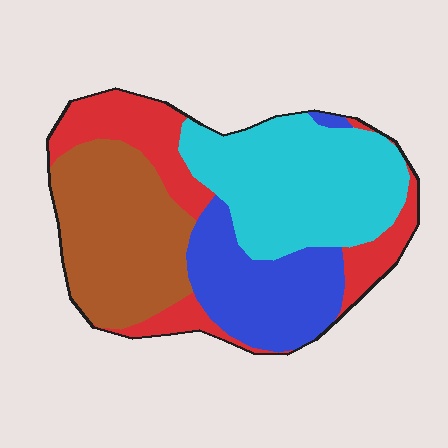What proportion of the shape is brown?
Brown covers about 25% of the shape.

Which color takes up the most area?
Cyan, at roughly 30%.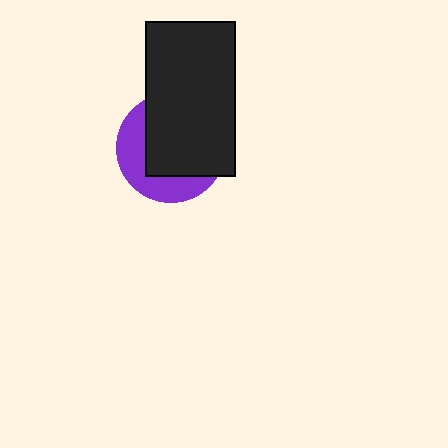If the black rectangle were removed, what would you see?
You would see the complete purple circle.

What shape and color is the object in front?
The object in front is a black rectangle.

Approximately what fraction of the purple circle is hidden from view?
Roughly 63% of the purple circle is hidden behind the black rectangle.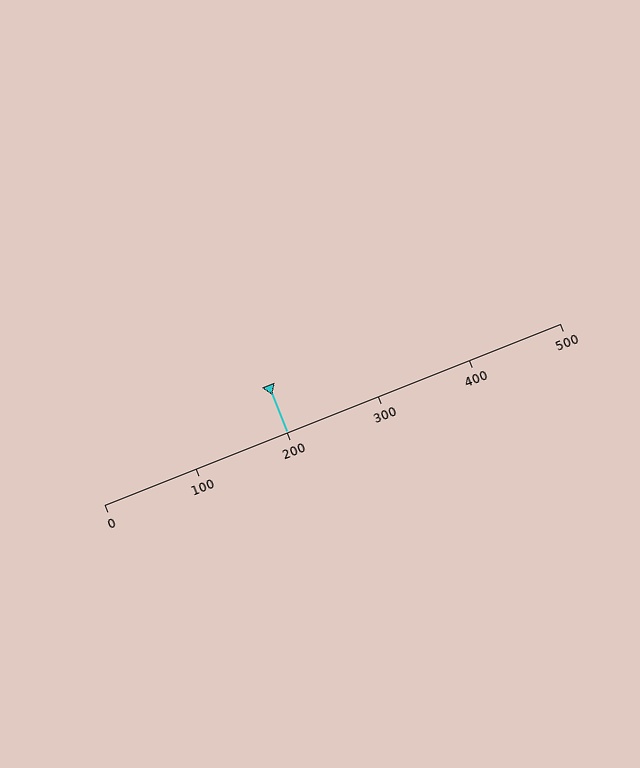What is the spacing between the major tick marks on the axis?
The major ticks are spaced 100 apart.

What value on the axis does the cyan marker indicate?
The marker indicates approximately 200.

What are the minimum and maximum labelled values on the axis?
The axis runs from 0 to 500.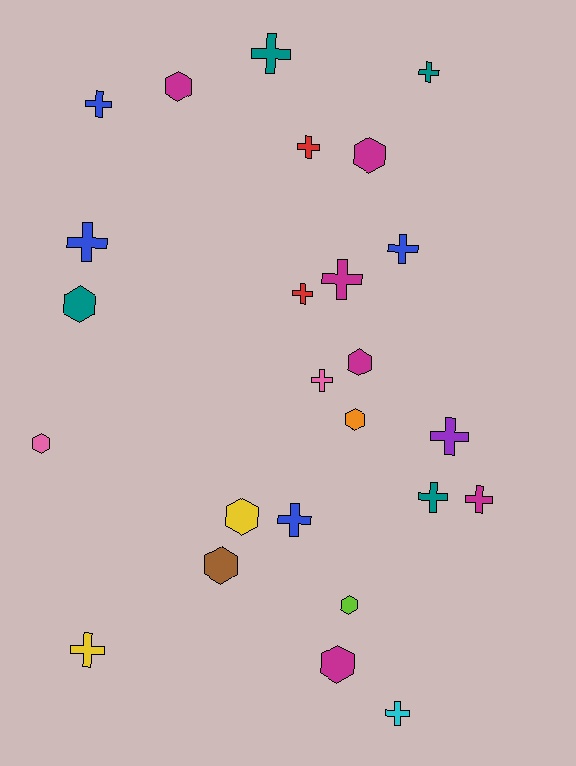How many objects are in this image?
There are 25 objects.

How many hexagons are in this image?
There are 10 hexagons.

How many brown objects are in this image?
There is 1 brown object.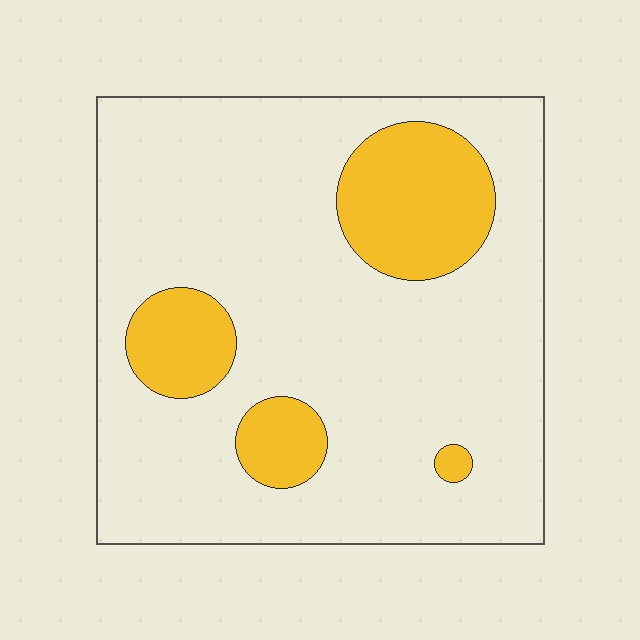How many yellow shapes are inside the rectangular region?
4.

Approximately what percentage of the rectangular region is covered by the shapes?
Approximately 20%.